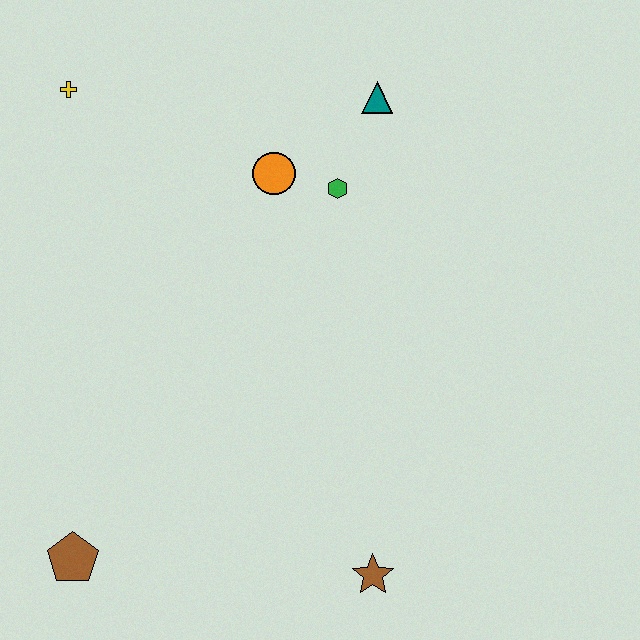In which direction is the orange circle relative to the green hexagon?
The orange circle is to the left of the green hexagon.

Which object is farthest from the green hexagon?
The brown pentagon is farthest from the green hexagon.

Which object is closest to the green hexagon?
The orange circle is closest to the green hexagon.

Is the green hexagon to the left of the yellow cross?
No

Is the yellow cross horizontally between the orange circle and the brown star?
No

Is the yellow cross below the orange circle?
No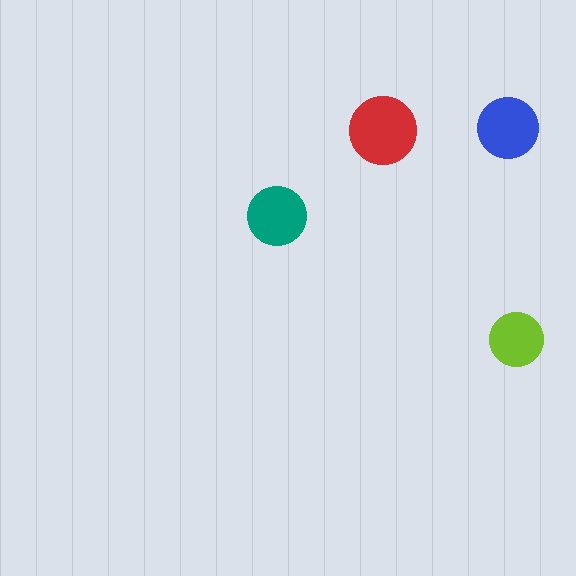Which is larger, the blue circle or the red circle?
The red one.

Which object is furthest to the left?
The teal circle is leftmost.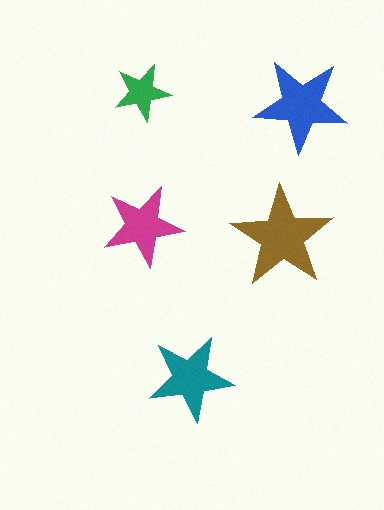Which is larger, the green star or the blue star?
The blue one.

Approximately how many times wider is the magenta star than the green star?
About 1.5 times wider.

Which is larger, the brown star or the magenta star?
The brown one.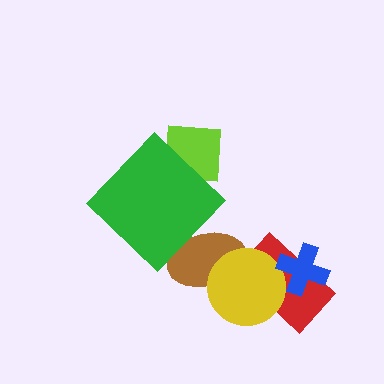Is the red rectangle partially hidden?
Yes, it is partially covered by another shape.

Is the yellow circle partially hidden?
No, no other shape covers it.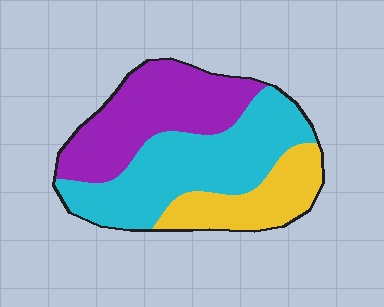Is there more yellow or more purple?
Purple.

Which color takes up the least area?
Yellow, at roughly 20%.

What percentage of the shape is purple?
Purple takes up about three eighths (3/8) of the shape.